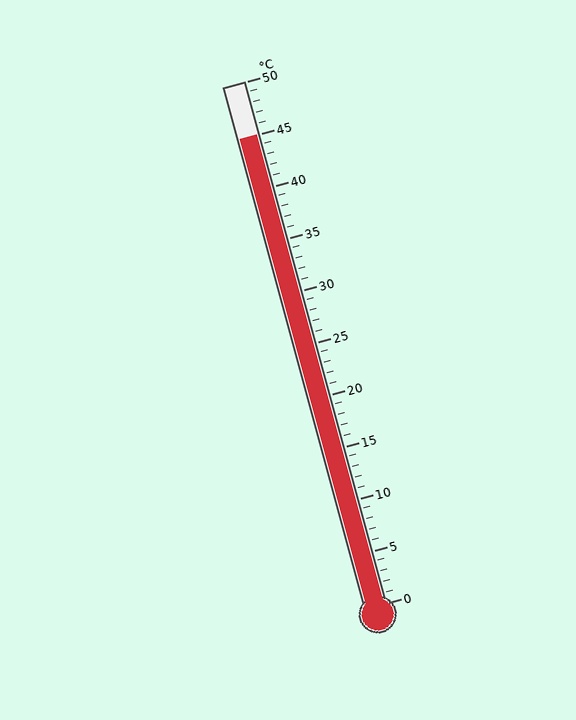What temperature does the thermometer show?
The thermometer shows approximately 45°C.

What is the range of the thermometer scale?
The thermometer scale ranges from 0°C to 50°C.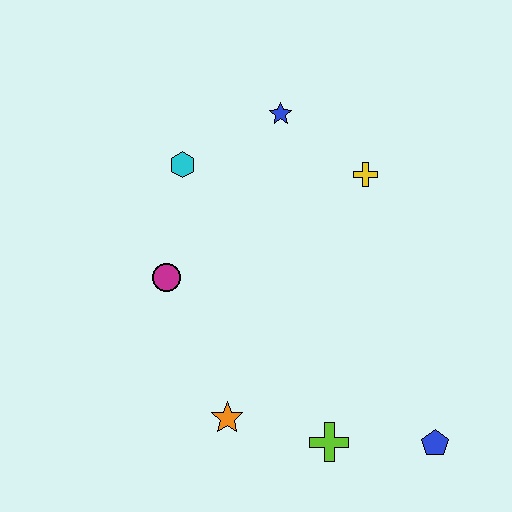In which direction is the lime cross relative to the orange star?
The lime cross is to the right of the orange star.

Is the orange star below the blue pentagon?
No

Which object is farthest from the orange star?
The blue star is farthest from the orange star.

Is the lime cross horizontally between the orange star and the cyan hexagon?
No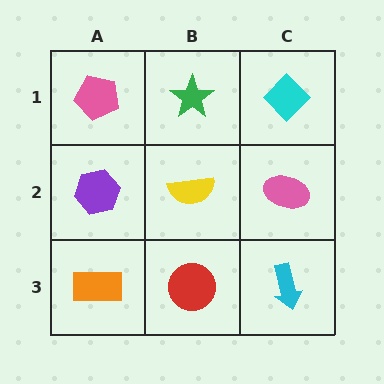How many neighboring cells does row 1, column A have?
2.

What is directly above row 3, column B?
A yellow semicircle.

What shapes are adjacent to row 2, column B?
A green star (row 1, column B), a red circle (row 3, column B), a purple hexagon (row 2, column A), a pink ellipse (row 2, column C).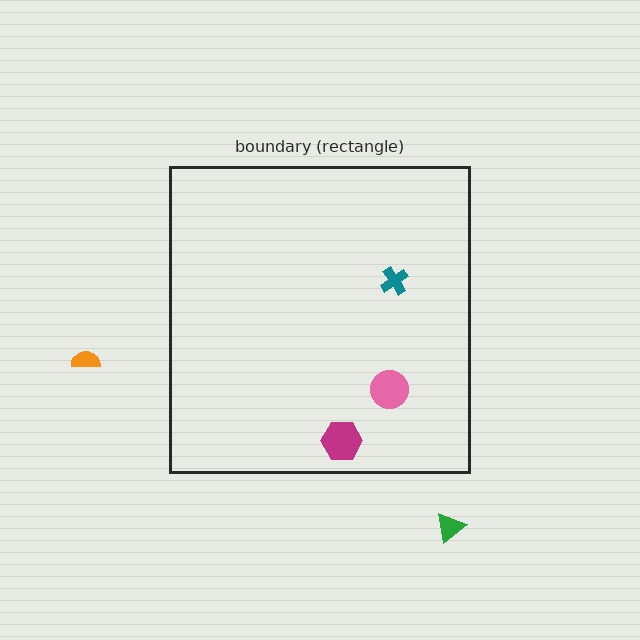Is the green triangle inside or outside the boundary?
Outside.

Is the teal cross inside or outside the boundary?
Inside.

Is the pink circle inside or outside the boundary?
Inside.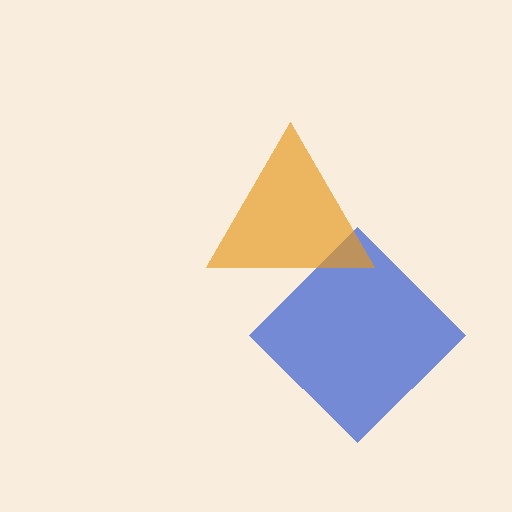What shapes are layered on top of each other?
The layered shapes are: a blue diamond, an orange triangle.